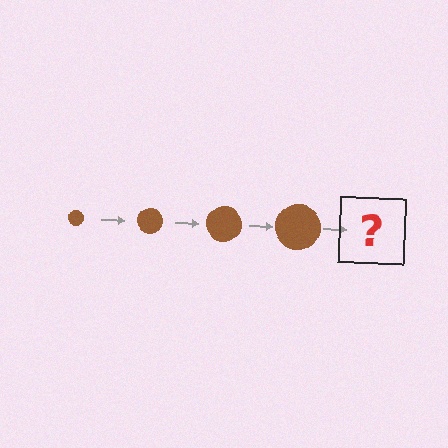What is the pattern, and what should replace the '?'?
The pattern is that the circle gets progressively larger each step. The '?' should be a brown circle, larger than the previous one.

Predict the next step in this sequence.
The next step is a brown circle, larger than the previous one.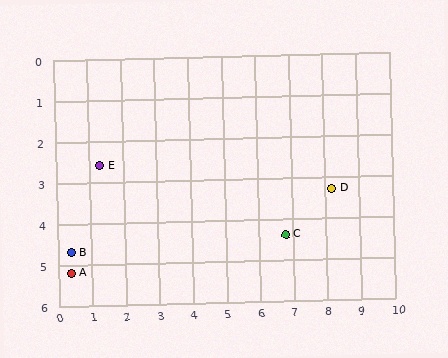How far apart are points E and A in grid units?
Points E and A are about 2.8 grid units apart.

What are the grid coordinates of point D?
Point D is at approximately (8.2, 3.3).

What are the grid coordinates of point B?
Point B is at approximately (0.4, 4.7).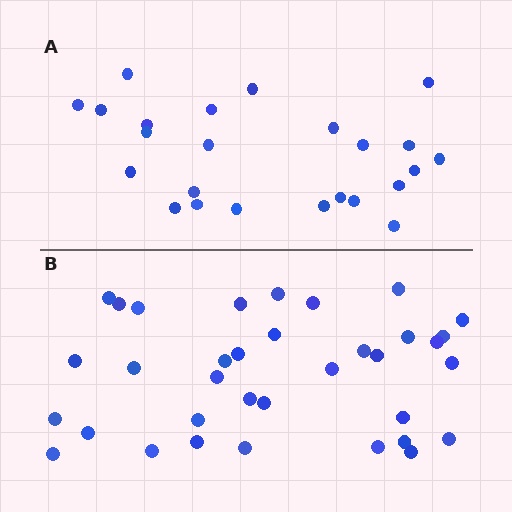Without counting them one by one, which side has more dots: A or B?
Region B (the bottom region) has more dots.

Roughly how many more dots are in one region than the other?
Region B has roughly 12 or so more dots than region A.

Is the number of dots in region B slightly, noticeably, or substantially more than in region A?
Region B has substantially more. The ratio is roughly 1.5 to 1.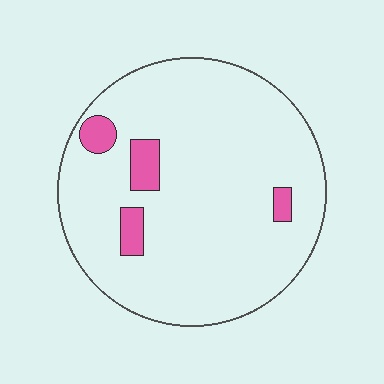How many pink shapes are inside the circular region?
4.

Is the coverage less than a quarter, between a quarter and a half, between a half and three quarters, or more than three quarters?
Less than a quarter.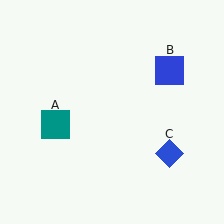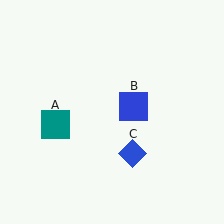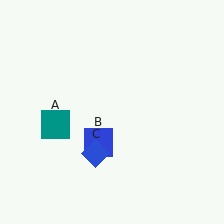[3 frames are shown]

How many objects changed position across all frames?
2 objects changed position: blue square (object B), blue diamond (object C).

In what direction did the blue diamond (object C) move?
The blue diamond (object C) moved left.